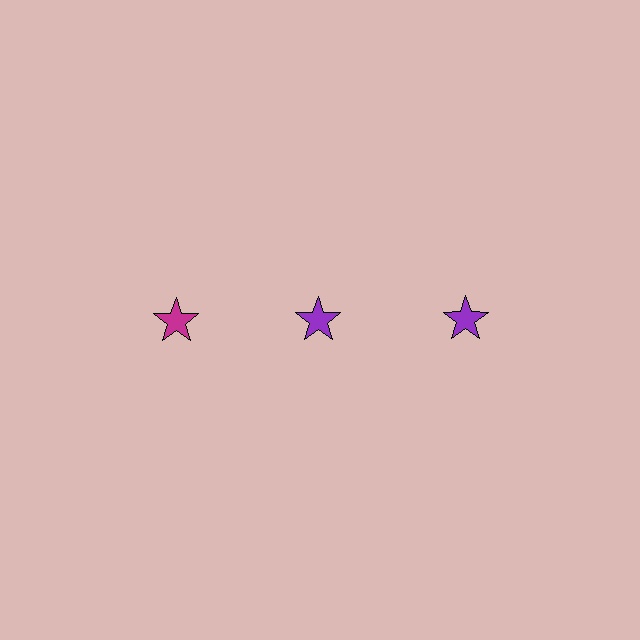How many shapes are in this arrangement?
There are 3 shapes arranged in a grid pattern.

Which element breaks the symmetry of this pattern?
The magenta star in the top row, leftmost column breaks the symmetry. All other shapes are purple stars.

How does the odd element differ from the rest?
It has a different color: magenta instead of purple.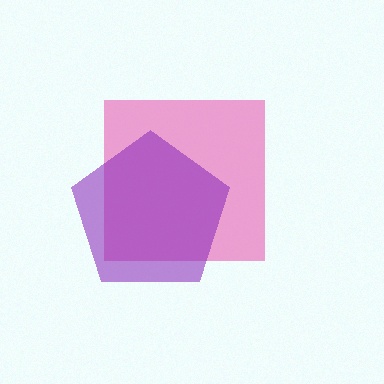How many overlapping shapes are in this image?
There are 2 overlapping shapes in the image.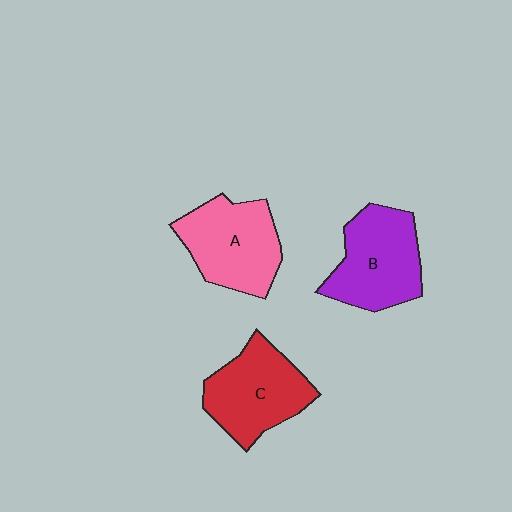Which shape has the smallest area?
Shape C (red).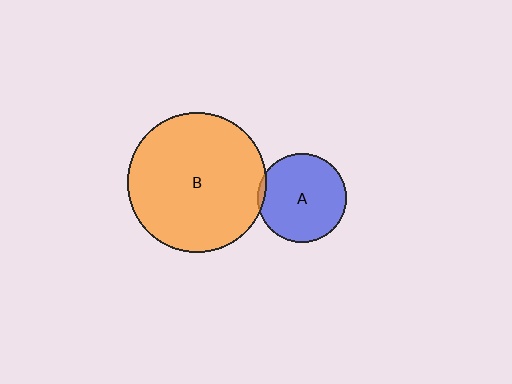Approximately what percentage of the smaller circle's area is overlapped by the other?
Approximately 5%.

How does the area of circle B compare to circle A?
Approximately 2.5 times.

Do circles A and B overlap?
Yes.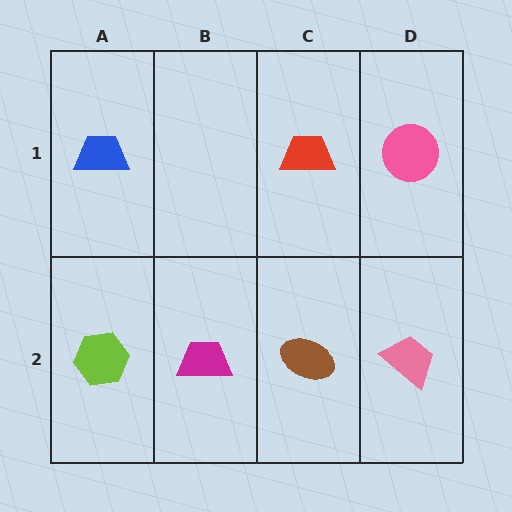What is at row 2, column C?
A brown ellipse.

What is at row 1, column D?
A pink circle.